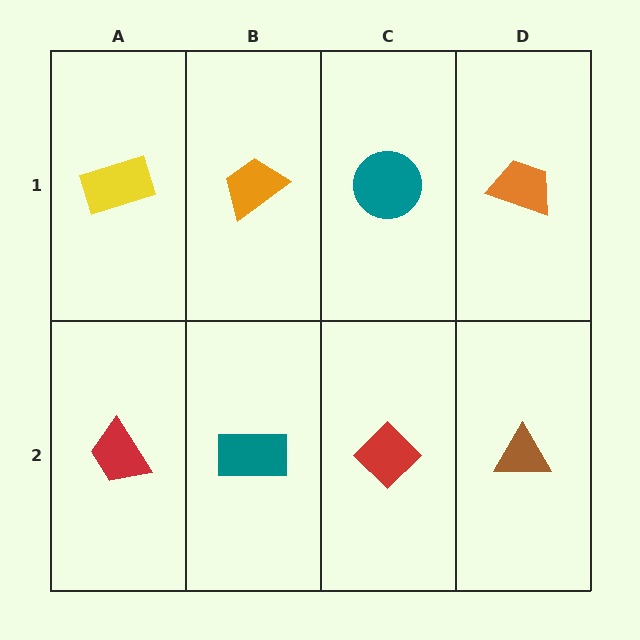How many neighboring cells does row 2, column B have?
3.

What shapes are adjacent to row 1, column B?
A teal rectangle (row 2, column B), a yellow rectangle (row 1, column A), a teal circle (row 1, column C).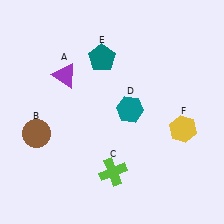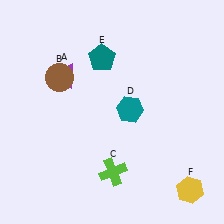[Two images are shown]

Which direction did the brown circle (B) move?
The brown circle (B) moved up.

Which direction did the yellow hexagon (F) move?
The yellow hexagon (F) moved down.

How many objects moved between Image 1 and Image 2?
2 objects moved between the two images.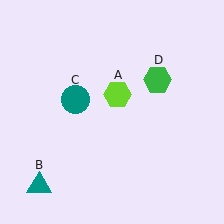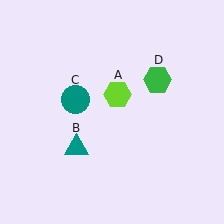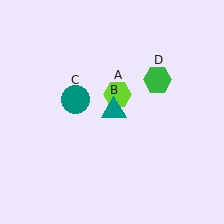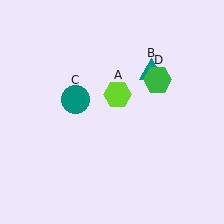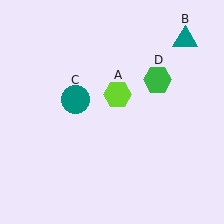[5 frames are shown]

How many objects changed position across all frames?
1 object changed position: teal triangle (object B).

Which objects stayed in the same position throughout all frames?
Lime hexagon (object A) and teal circle (object C) and green hexagon (object D) remained stationary.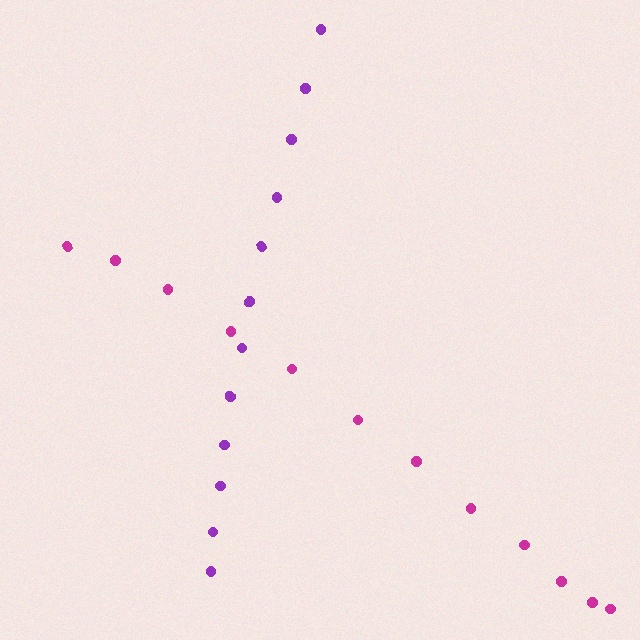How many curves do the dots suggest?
There are 2 distinct paths.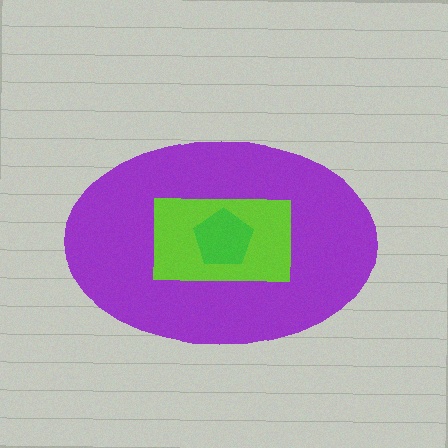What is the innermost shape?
The green pentagon.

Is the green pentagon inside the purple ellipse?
Yes.